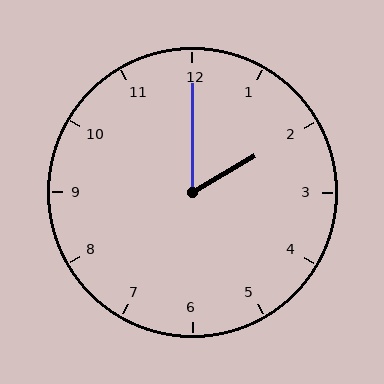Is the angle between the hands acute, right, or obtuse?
It is acute.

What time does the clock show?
2:00.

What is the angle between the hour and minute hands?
Approximately 60 degrees.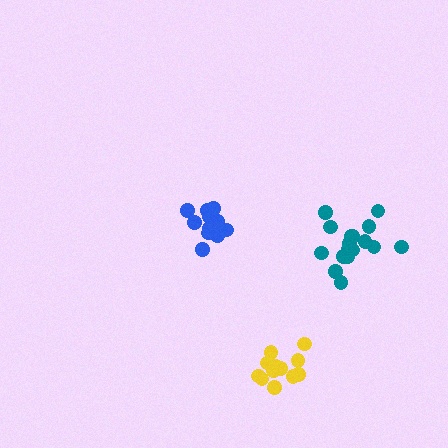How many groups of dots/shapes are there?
There are 3 groups.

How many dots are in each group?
Group 1: 17 dots, Group 2: 12 dots, Group 3: 13 dots (42 total).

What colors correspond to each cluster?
The clusters are colored: teal, blue, yellow.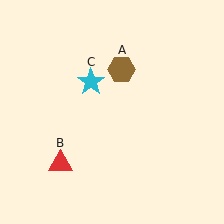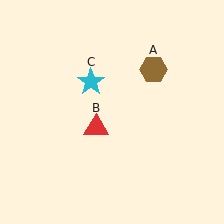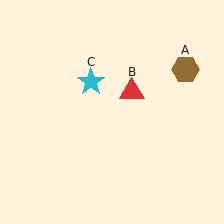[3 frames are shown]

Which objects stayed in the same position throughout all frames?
Cyan star (object C) remained stationary.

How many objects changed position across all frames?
2 objects changed position: brown hexagon (object A), red triangle (object B).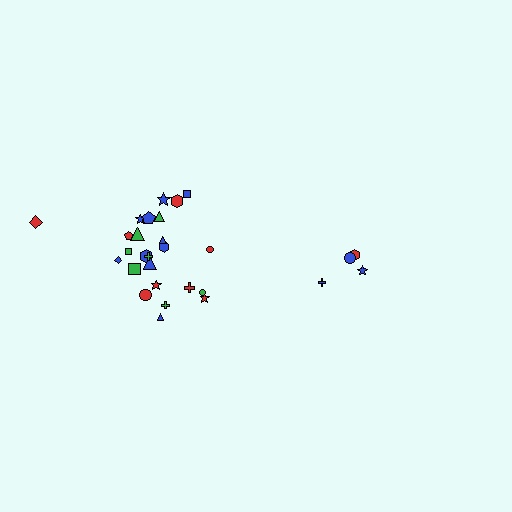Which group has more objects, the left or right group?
The left group.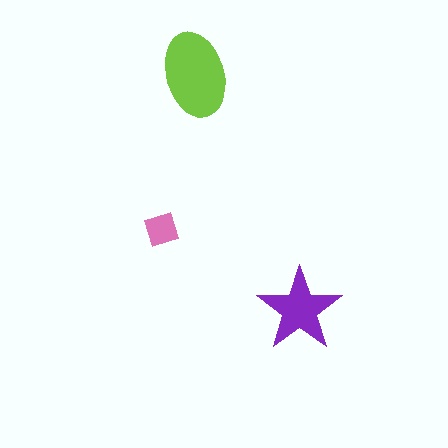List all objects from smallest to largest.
The pink diamond, the purple star, the lime ellipse.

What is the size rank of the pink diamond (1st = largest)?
3rd.